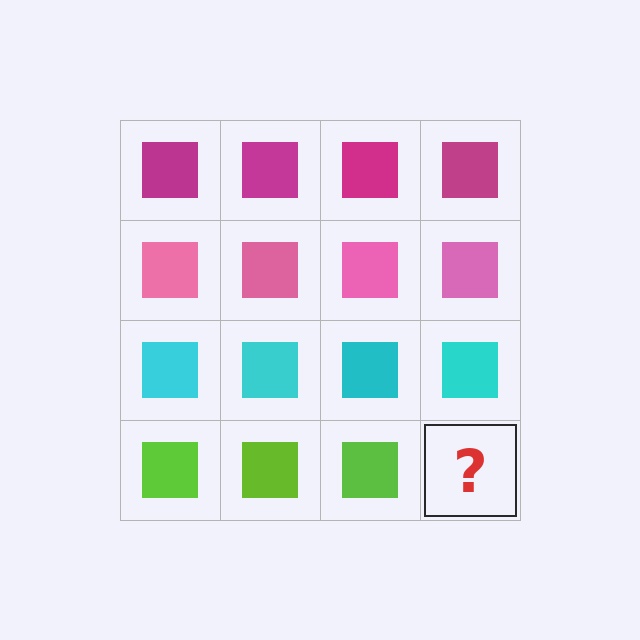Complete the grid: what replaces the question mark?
The question mark should be replaced with a lime square.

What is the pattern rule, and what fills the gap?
The rule is that each row has a consistent color. The gap should be filled with a lime square.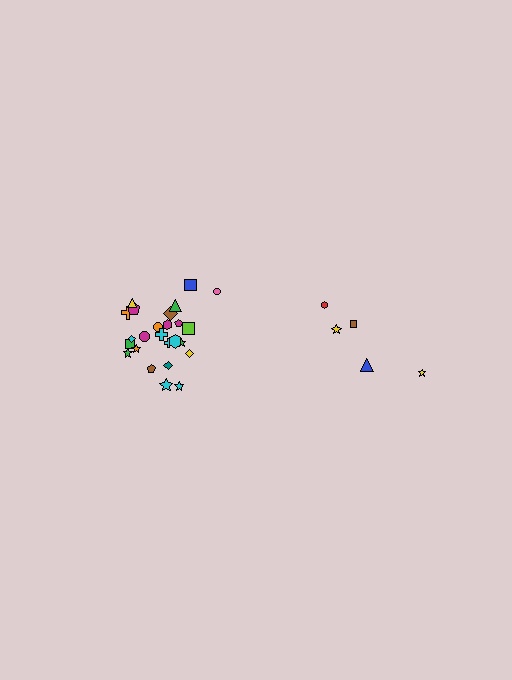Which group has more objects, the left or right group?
The left group.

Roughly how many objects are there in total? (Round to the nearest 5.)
Roughly 30 objects in total.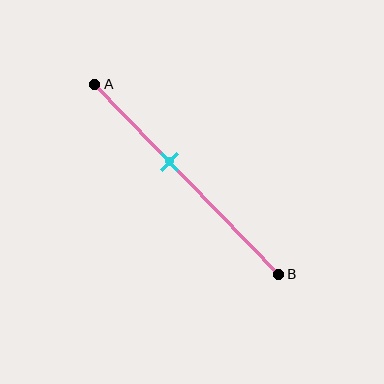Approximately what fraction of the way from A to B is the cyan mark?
The cyan mark is approximately 40% of the way from A to B.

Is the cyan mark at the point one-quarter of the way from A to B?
No, the mark is at about 40% from A, not at the 25% one-quarter point.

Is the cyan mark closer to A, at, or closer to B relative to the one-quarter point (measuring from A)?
The cyan mark is closer to point B than the one-quarter point of segment AB.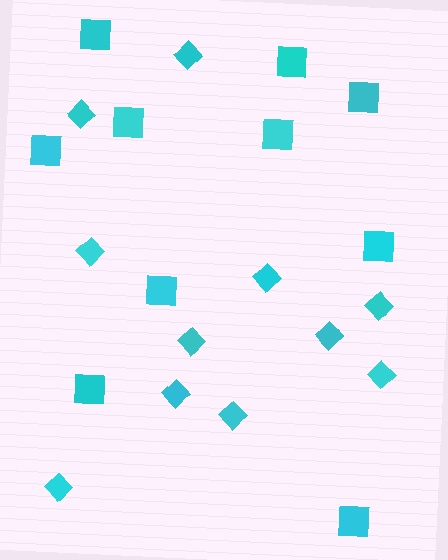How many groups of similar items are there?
There are 2 groups: one group of squares (10) and one group of diamonds (11).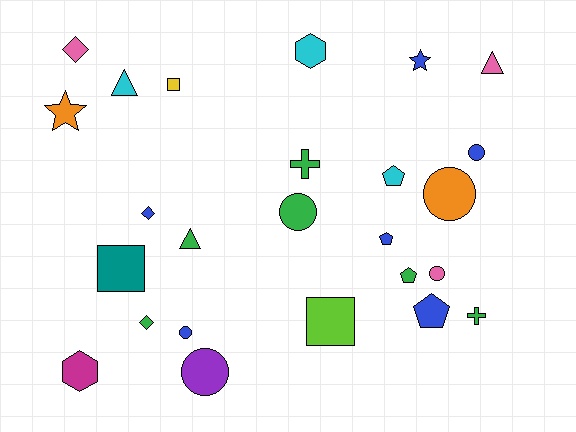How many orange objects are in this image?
There are 2 orange objects.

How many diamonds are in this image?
There are 3 diamonds.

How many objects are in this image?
There are 25 objects.